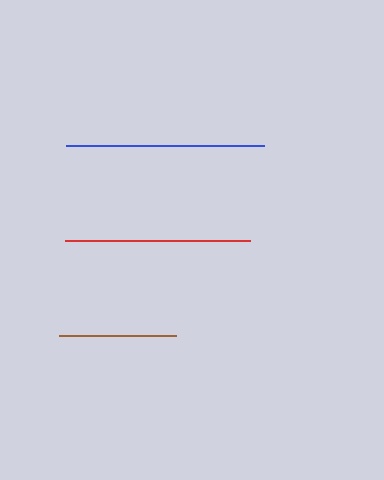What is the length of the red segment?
The red segment is approximately 185 pixels long.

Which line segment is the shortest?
The brown line is the shortest at approximately 116 pixels.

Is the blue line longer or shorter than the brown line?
The blue line is longer than the brown line.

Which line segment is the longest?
The blue line is the longest at approximately 199 pixels.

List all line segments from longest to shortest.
From longest to shortest: blue, red, brown.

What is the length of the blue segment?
The blue segment is approximately 199 pixels long.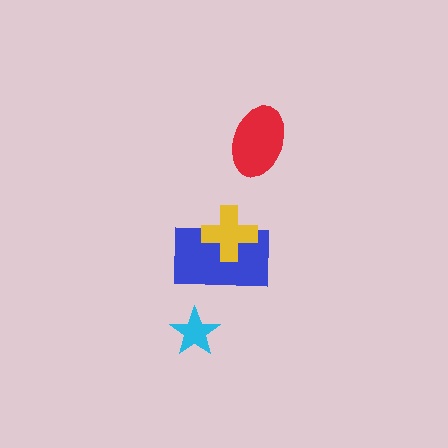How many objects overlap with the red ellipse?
0 objects overlap with the red ellipse.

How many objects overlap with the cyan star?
0 objects overlap with the cyan star.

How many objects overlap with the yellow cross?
1 object overlaps with the yellow cross.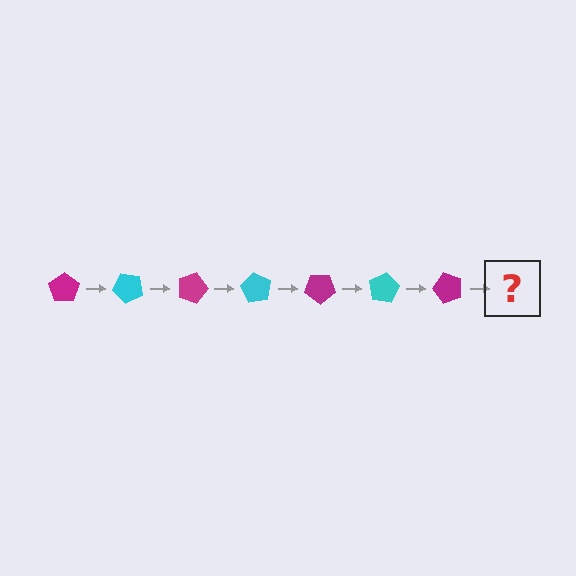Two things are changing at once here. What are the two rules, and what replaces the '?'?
The two rules are that it rotates 45 degrees each step and the color cycles through magenta and cyan. The '?' should be a cyan pentagon, rotated 315 degrees from the start.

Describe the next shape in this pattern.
It should be a cyan pentagon, rotated 315 degrees from the start.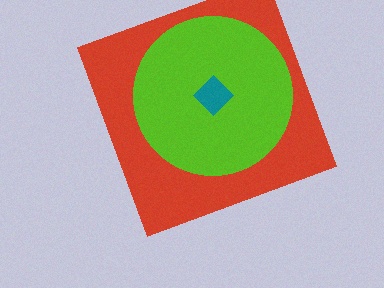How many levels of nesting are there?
3.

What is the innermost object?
The teal diamond.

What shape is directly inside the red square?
The lime circle.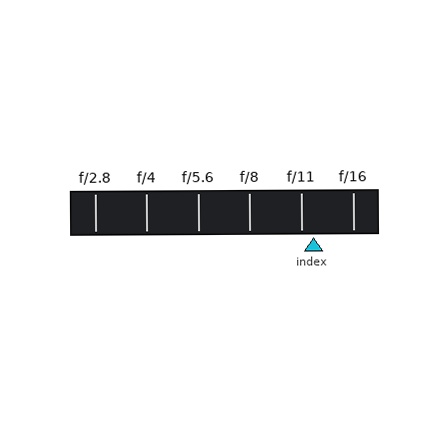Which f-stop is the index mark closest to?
The index mark is closest to f/11.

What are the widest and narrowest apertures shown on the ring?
The widest aperture shown is f/2.8 and the narrowest is f/16.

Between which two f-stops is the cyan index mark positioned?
The index mark is between f/11 and f/16.